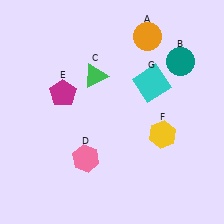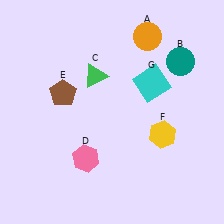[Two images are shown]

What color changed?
The pentagon (E) changed from magenta in Image 1 to brown in Image 2.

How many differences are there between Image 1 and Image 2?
There is 1 difference between the two images.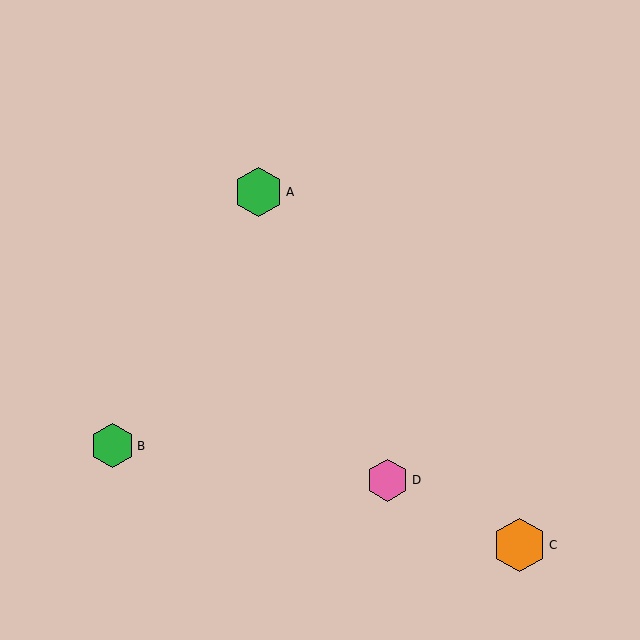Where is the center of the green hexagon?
The center of the green hexagon is at (112, 446).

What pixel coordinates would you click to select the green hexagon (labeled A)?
Click at (259, 192) to select the green hexagon A.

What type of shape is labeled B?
Shape B is a green hexagon.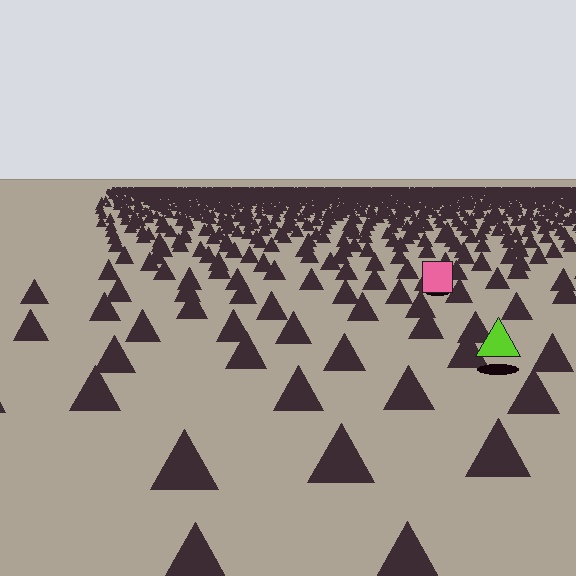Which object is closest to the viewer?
The lime triangle is closest. The texture marks near it are larger and more spread out.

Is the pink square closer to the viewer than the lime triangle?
No. The lime triangle is closer — you can tell from the texture gradient: the ground texture is coarser near it.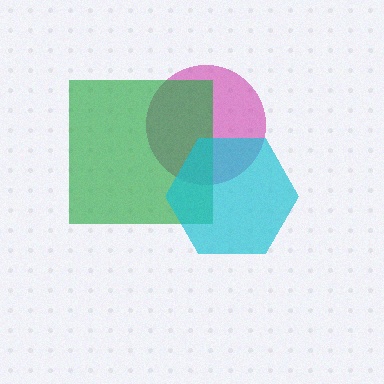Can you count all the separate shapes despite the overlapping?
Yes, there are 3 separate shapes.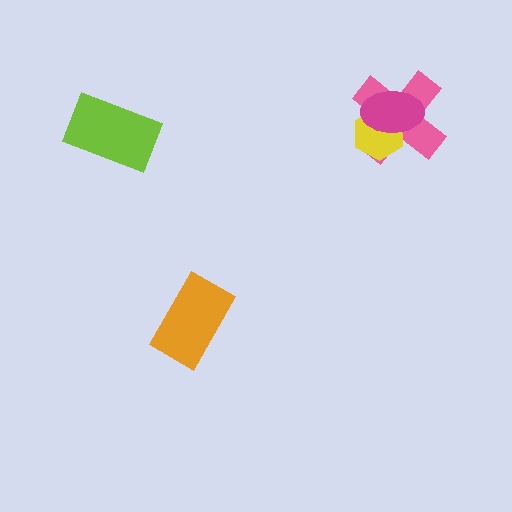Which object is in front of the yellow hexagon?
The magenta ellipse is in front of the yellow hexagon.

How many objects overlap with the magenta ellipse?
2 objects overlap with the magenta ellipse.